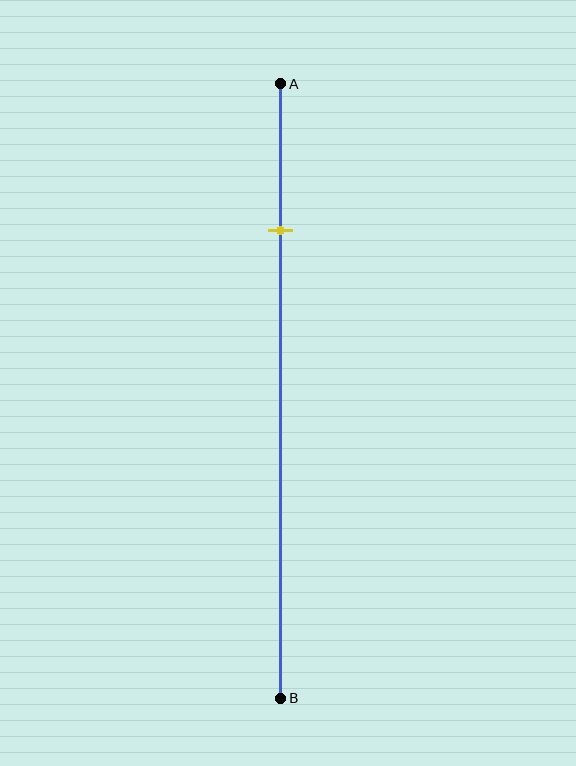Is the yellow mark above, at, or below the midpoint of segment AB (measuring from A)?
The yellow mark is above the midpoint of segment AB.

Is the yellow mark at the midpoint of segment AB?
No, the mark is at about 25% from A, not at the 50% midpoint.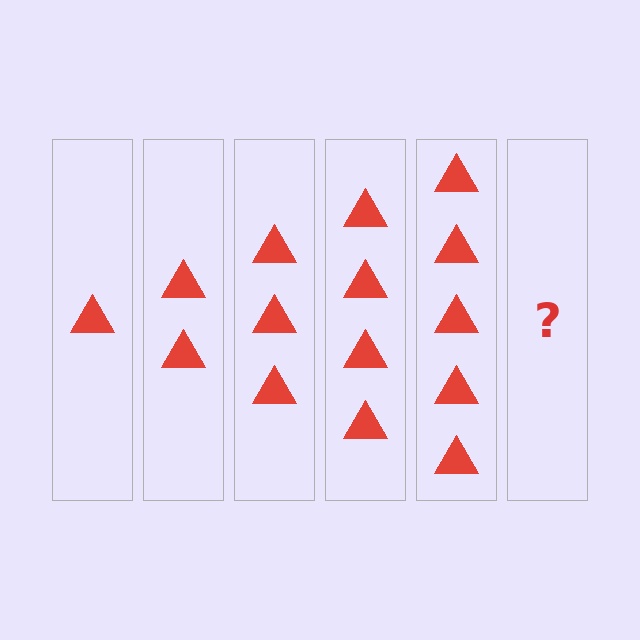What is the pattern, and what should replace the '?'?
The pattern is that each step adds one more triangle. The '?' should be 6 triangles.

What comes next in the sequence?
The next element should be 6 triangles.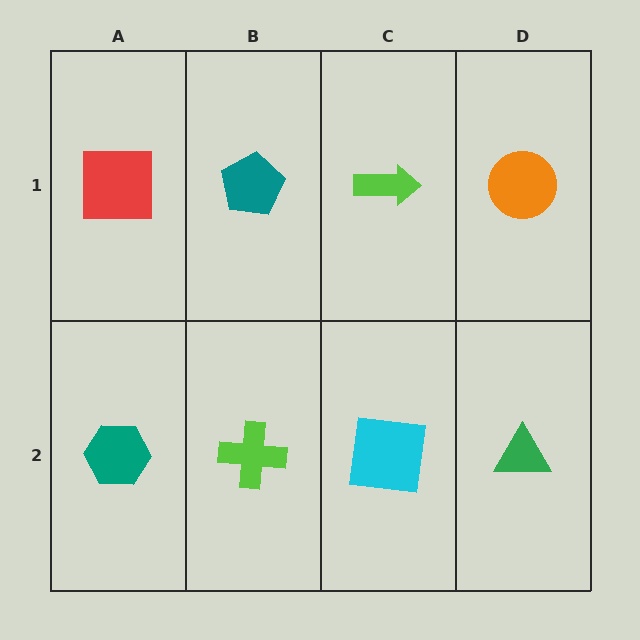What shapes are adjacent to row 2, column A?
A red square (row 1, column A), a lime cross (row 2, column B).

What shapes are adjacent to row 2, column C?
A lime arrow (row 1, column C), a lime cross (row 2, column B), a green triangle (row 2, column D).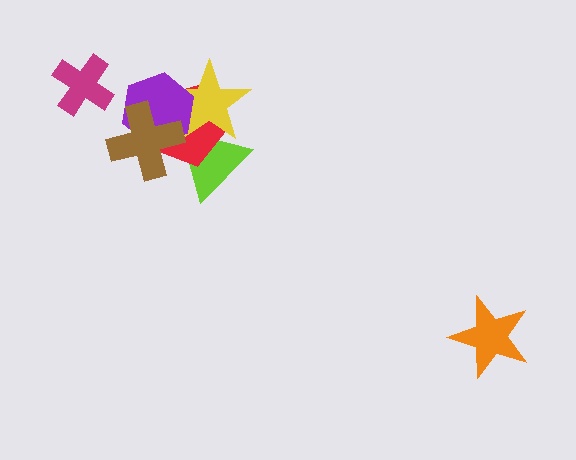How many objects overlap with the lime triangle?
3 objects overlap with the lime triangle.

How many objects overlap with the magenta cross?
0 objects overlap with the magenta cross.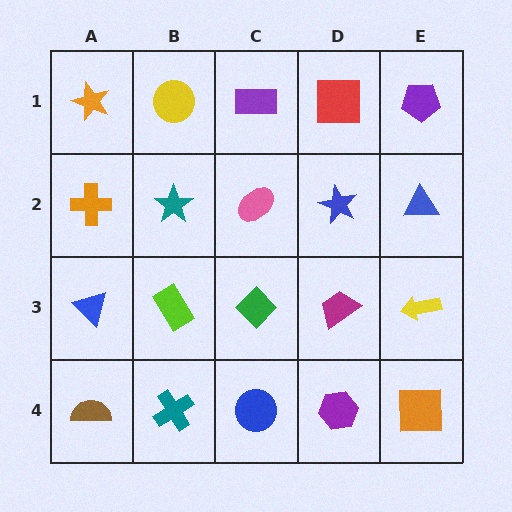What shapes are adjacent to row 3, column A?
An orange cross (row 2, column A), a brown semicircle (row 4, column A), a lime rectangle (row 3, column B).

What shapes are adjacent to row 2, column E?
A purple pentagon (row 1, column E), a yellow arrow (row 3, column E), a blue star (row 2, column D).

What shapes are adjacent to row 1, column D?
A blue star (row 2, column D), a purple rectangle (row 1, column C), a purple pentagon (row 1, column E).